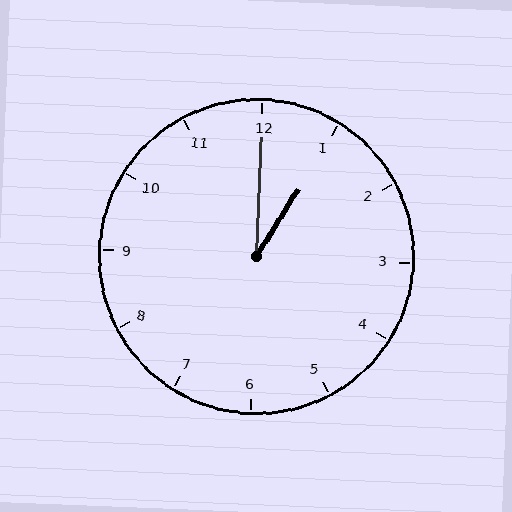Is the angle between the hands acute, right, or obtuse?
It is acute.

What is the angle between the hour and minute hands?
Approximately 30 degrees.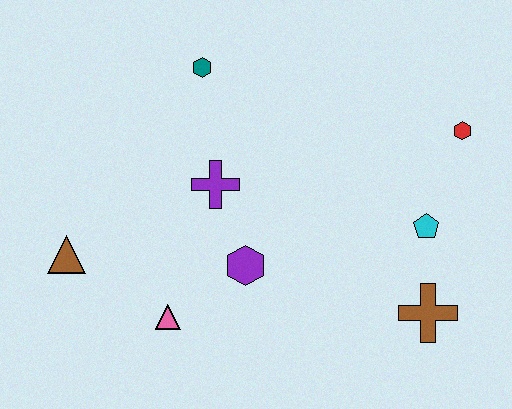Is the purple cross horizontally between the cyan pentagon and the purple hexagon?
No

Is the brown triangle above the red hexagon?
No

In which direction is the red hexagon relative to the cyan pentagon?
The red hexagon is above the cyan pentagon.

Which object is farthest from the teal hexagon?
The brown cross is farthest from the teal hexagon.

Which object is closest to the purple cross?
The purple hexagon is closest to the purple cross.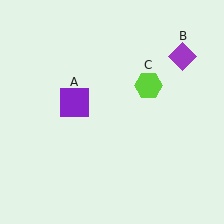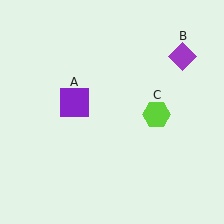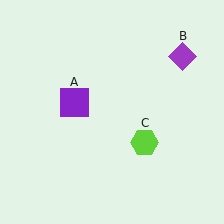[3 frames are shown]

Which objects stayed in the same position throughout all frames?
Purple square (object A) and purple diamond (object B) remained stationary.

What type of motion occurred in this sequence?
The lime hexagon (object C) rotated clockwise around the center of the scene.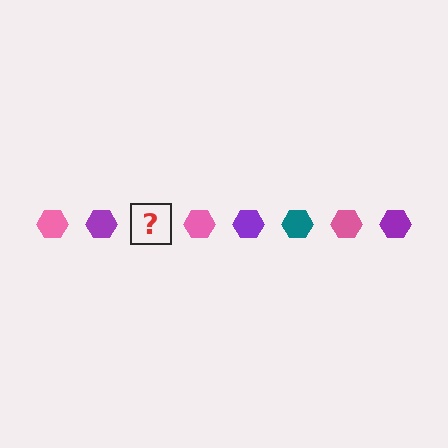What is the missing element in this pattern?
The missing element is a teal hexagon.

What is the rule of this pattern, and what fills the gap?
The rule is that the pattern cycles through pink, purple, teal hexagons. The gap should be filled with a teal hexagon.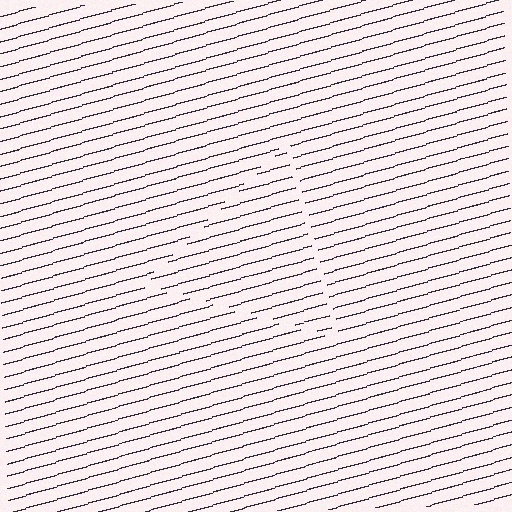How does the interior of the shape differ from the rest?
The interior of the shape contains the same grating, shifted by half a period — the contour is defined by the phase discontinuity where line-ends from the inner and outer gratings abut.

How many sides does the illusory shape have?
3 sides — the line-ends trace a triangle.